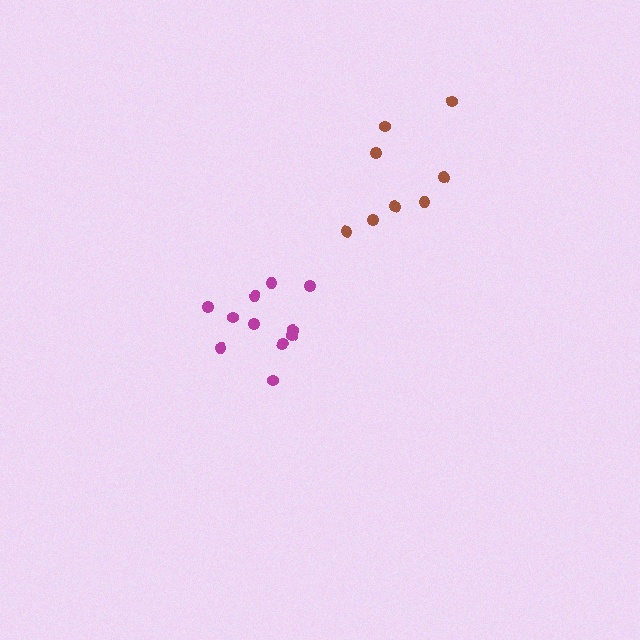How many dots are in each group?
Group 1: 11 dots, Group 2: 8 dots (19 total).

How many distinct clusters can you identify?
There are 2 distinct clusters.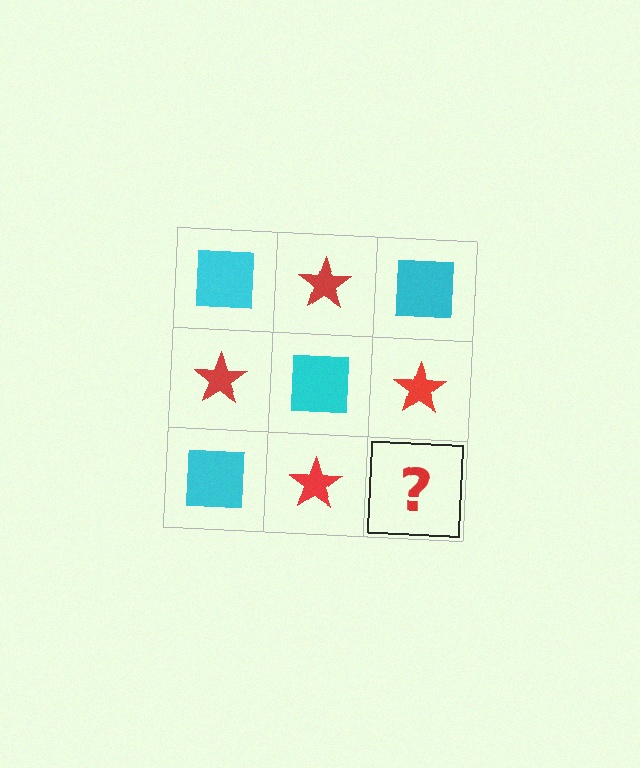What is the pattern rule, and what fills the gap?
The rule is that it alternates cyan square and red star in a checkerboard pattern. The gap should be filled with a cyan square.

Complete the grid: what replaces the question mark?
The question mark should be replaced with a cyan square.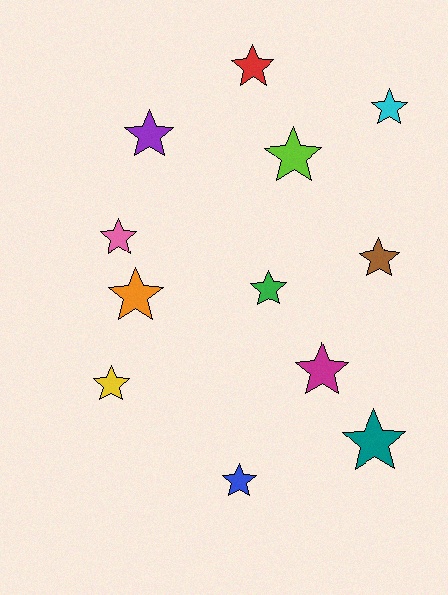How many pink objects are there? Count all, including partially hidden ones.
There is 1 pink object.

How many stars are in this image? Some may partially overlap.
There are 12 stars.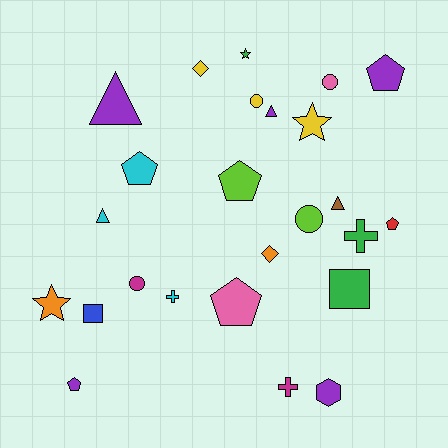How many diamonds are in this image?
There are 2 diamonds.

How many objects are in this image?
There are 25 objects.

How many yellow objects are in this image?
There are 3 yellow objects.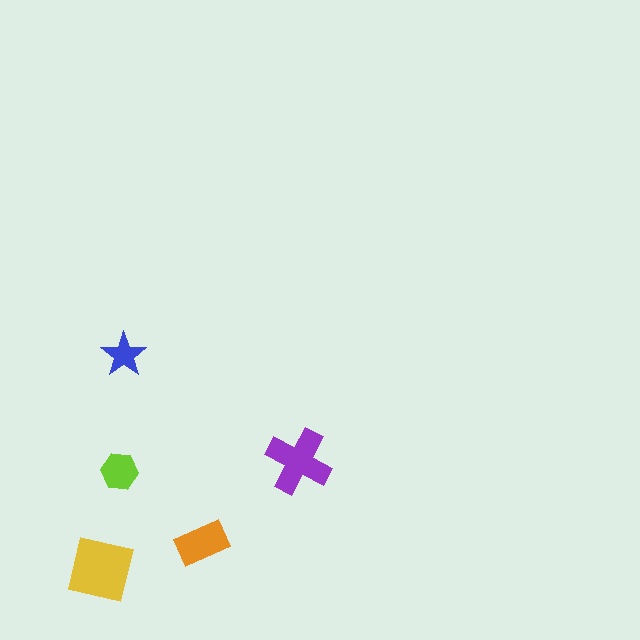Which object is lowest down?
The yellow square is bottommost.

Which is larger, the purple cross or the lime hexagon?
The purple cross.